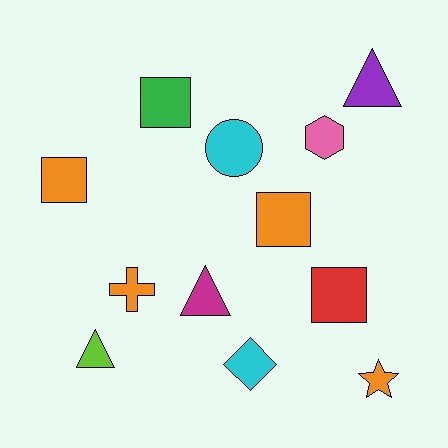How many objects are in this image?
There are 12 objects.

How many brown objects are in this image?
There are no brown objects.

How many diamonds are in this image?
There is 1 diamond.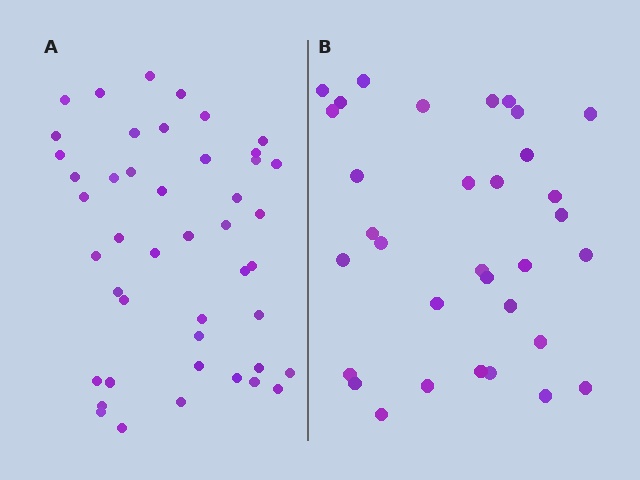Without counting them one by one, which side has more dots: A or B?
Region A (the left region) has more dots.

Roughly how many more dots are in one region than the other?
Region A has roughly 12 or so more dots than region B.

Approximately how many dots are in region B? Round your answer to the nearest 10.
About 30 dots. (The exact count is 33, which rounds to 30.)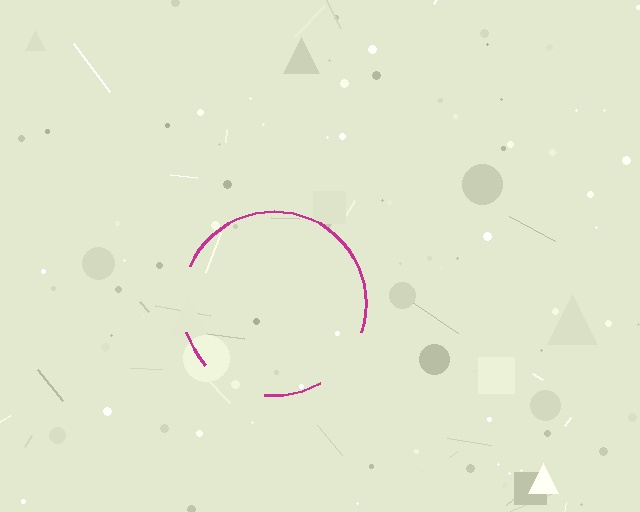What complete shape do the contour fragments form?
The contour fragments form a circle.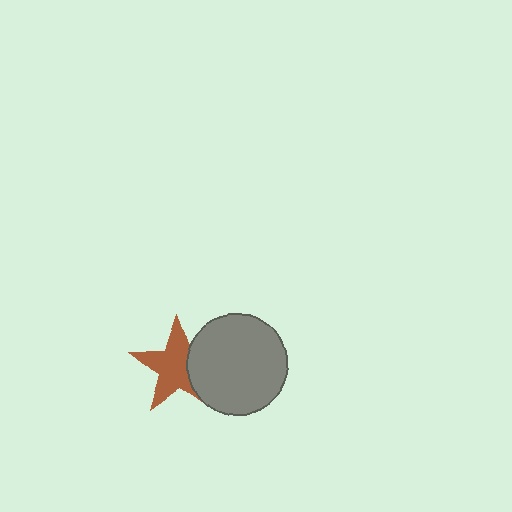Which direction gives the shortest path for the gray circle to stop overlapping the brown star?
Moving right gives the shortest separation.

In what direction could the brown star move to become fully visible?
The brown star could move left. That would shift it out from behind the gray circle entirely.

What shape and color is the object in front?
The object in front is a gray circle.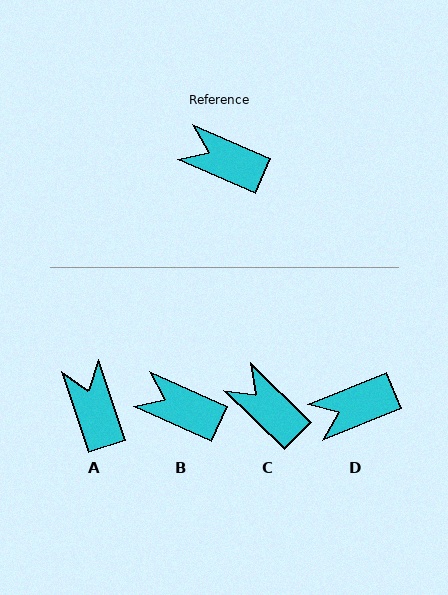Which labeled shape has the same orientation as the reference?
B.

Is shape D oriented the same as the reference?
No, it is off by about 46 degrees.